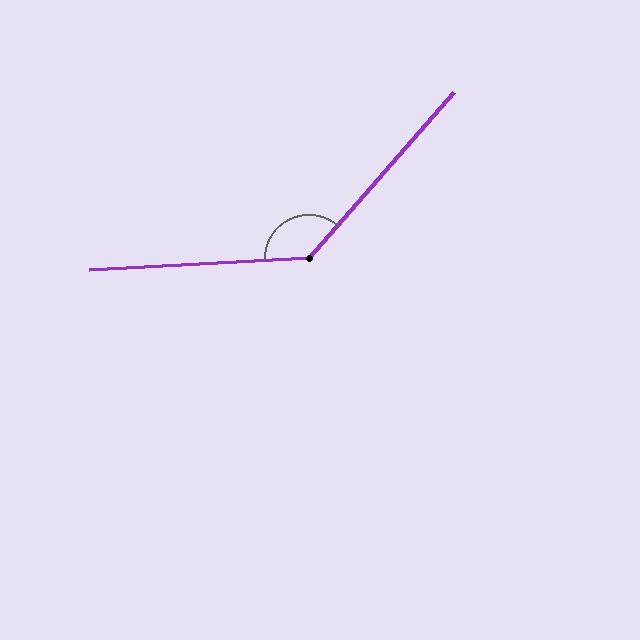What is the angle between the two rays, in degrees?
Approximately 134 degrees.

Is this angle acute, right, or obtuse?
It is obtuse.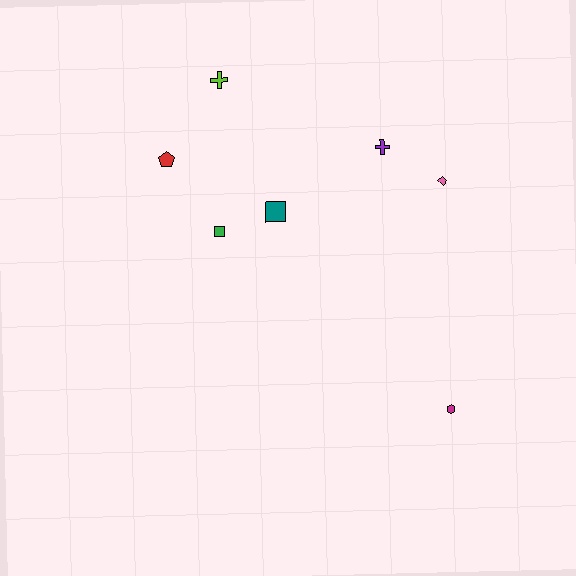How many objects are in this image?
There are 7 objects.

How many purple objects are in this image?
There is 1 purple object.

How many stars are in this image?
There are no stars.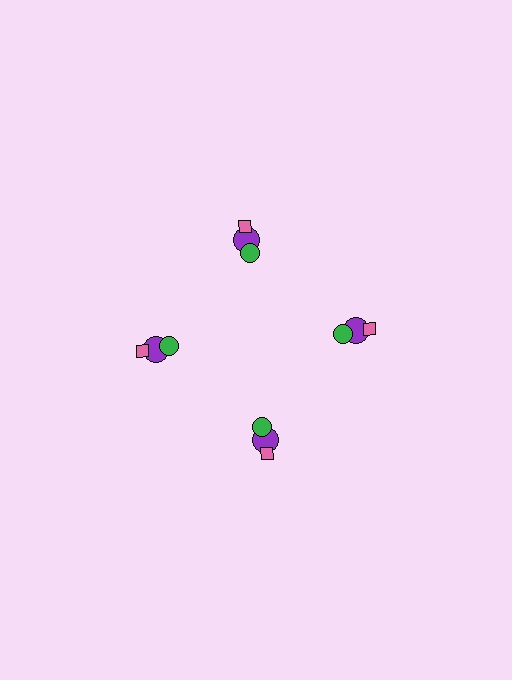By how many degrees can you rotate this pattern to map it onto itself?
The pattern maps onto itself every 90 degrees of rotation.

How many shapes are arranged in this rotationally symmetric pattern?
There are 12 shapes, arranged in 4 groups of 3.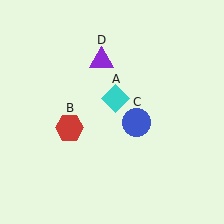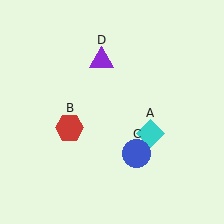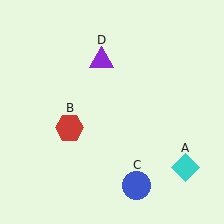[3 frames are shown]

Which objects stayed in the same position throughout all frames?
Red hexagon (object B) and purple triangle (object D) remained stationary.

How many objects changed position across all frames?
2 objects changed position: cyan diamond (object A), blue circle (object C).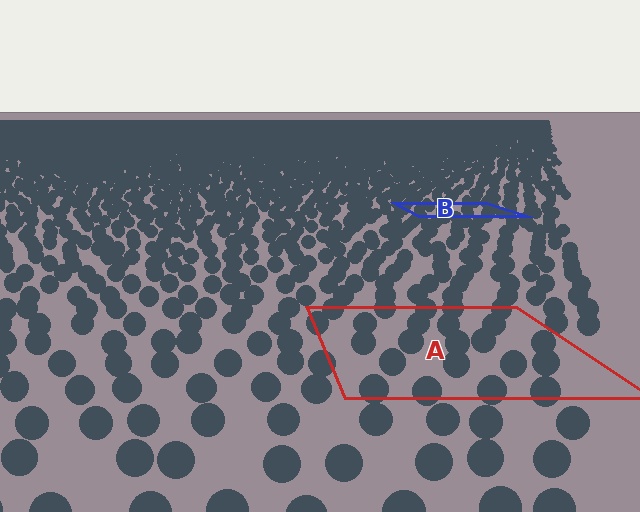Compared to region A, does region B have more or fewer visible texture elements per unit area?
Region B has more texture elements per unit area — they are packed more densely because it is farther away.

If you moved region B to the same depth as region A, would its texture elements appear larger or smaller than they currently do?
They would appear larger. At a closer depth, the same texture elements are projected at a bigger on-screen size.